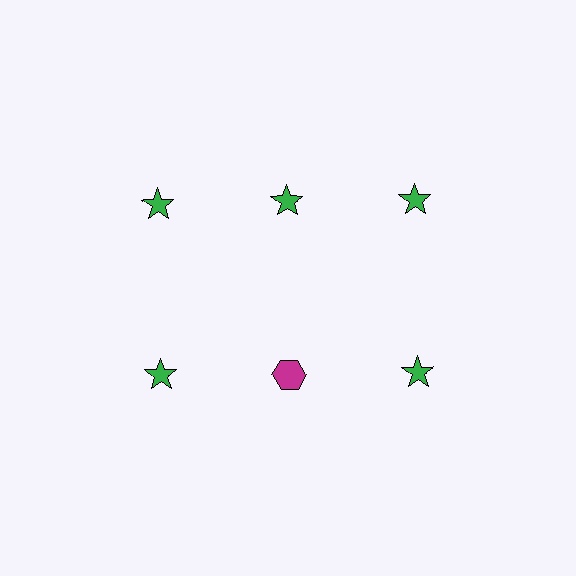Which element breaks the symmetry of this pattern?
The magenta hexagon in the second row, second from left column breaks the symmetry. All other shapes are green stars.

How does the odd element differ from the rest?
It differs in both color (magenta instead of green) and shape (hexagon instead of star).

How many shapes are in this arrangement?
There are 6 shapes arranged in a grid pattern.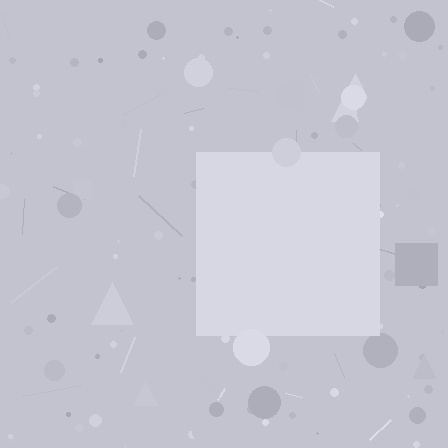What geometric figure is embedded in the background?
A square is embedded in the background.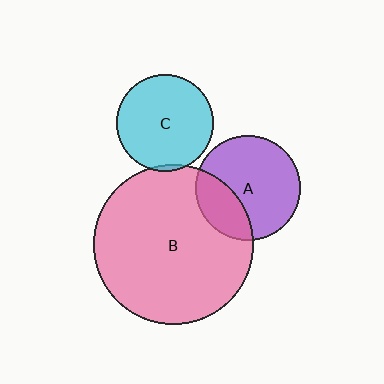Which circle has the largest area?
Circle B (pink).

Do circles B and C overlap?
Yes.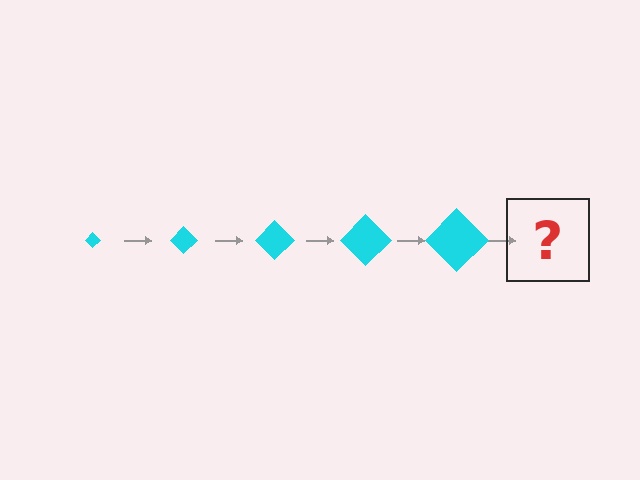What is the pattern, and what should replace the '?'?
The pattern is that the diamond gets progressively larger each step. The '?' should be a cyan diamond, larger than the previous one.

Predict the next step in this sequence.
The next step is a cyan diamond, larger than the previous one.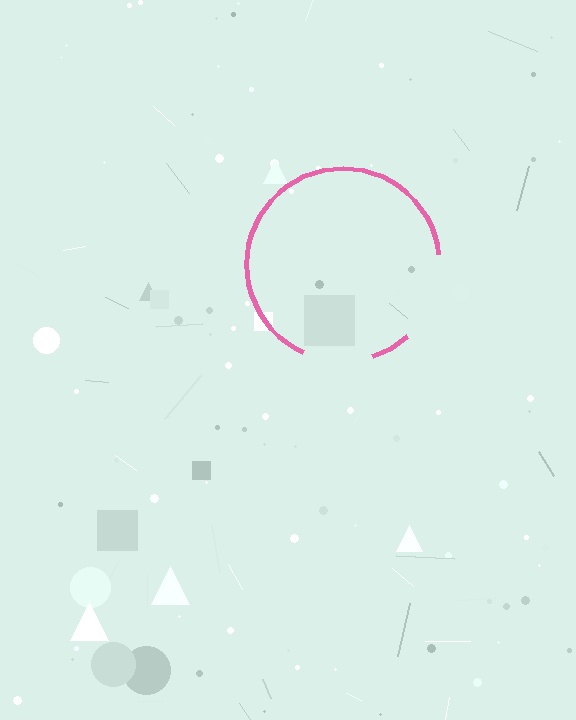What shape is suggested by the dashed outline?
The dashed outline suggests a circle.